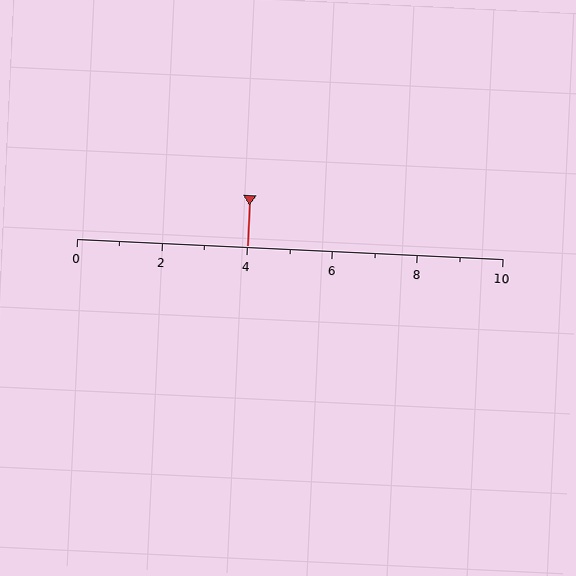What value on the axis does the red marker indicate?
The marker indicates approximately 4.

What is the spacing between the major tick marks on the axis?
The major ticks are spaced 2 apart.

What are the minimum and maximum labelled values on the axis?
The axis runs from 0 to 10.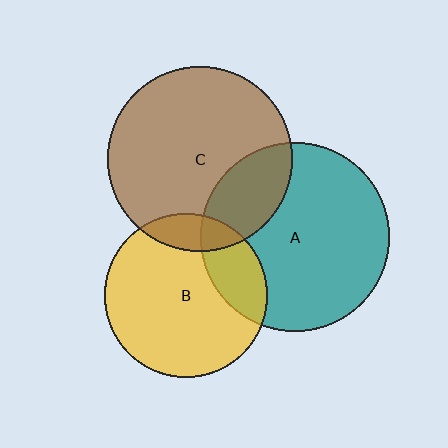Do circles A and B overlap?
Yes.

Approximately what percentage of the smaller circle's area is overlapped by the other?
Approximately 20%.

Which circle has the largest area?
Circle A (teal).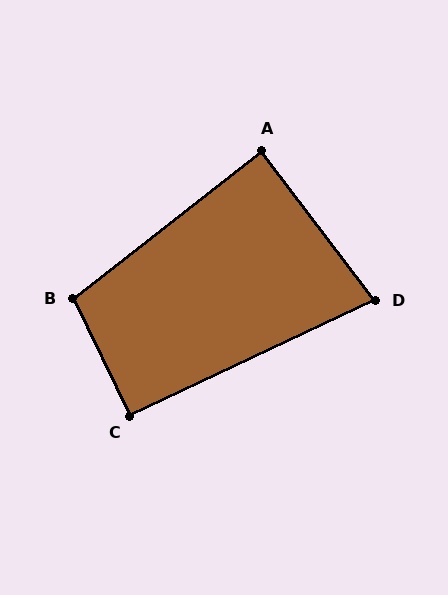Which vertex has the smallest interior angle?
D, at approximately 78 degrees.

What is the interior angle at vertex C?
Approximately 91 degrees (approximately right).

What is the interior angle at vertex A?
Approximately 89 degrees (approximately right).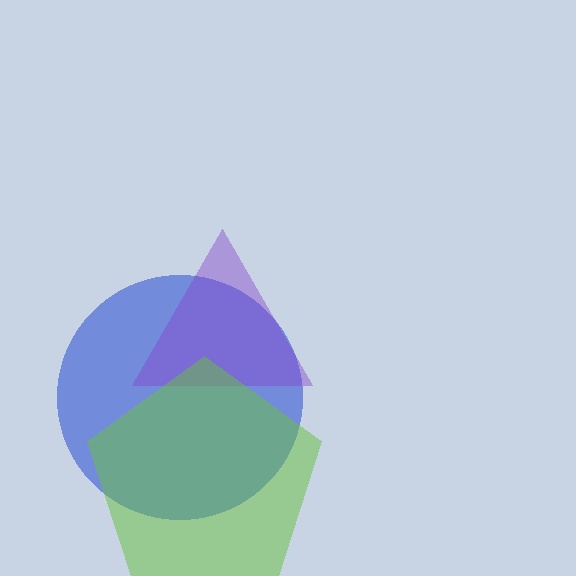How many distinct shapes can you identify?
There are 3 distinct shapes: a blue circle, a purple triangle, a lime pentagon.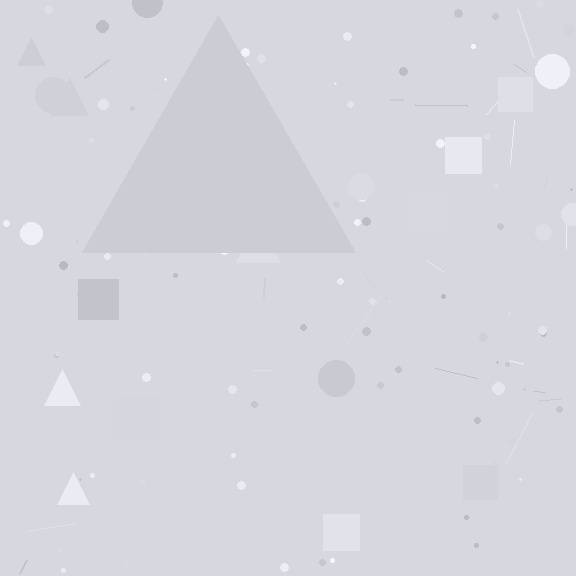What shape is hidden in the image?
A triangle is hidden in the image.